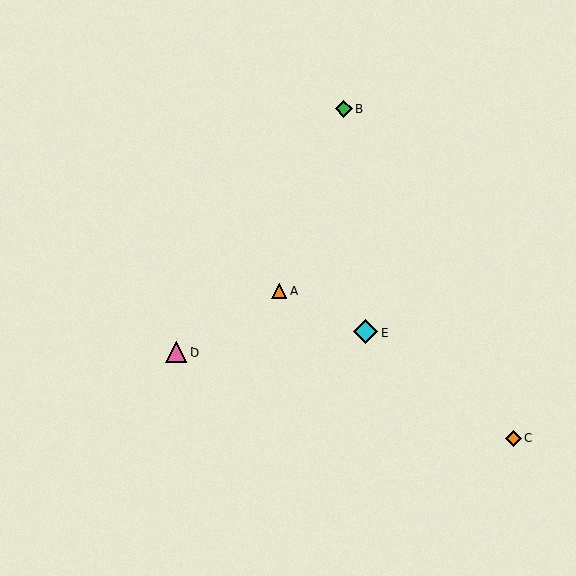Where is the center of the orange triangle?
The center of the orange triangle is at (279, 291).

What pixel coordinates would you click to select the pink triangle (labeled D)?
Click at (176, 353) to select the pink triangle D.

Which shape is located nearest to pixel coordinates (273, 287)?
The orange triangle (labeled A) at (279, 291) is nearest to that location.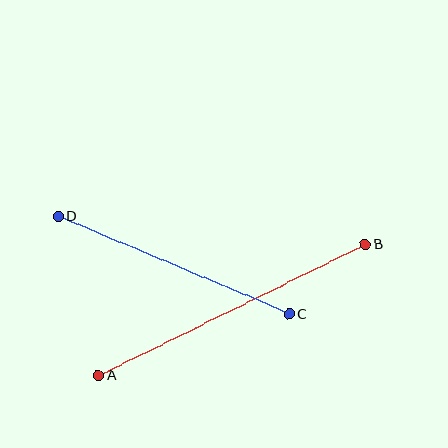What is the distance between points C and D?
The distance is approximately 251 pixels.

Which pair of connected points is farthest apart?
Points A and B are farthest apart.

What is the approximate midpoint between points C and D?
The midpoint is at approximately (174, 265) pixels.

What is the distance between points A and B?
The distance is approximately 297 pixels.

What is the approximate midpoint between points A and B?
The midpoint is at approximately (232, 310) pixels.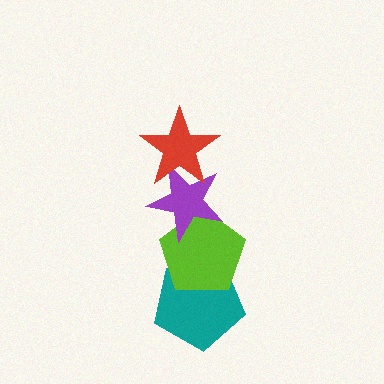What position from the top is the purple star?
The purple star is 2nd from the top.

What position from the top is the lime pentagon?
The lime pentagon is 3rd from the top.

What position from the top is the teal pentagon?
The teal pentagon is 4th from the top.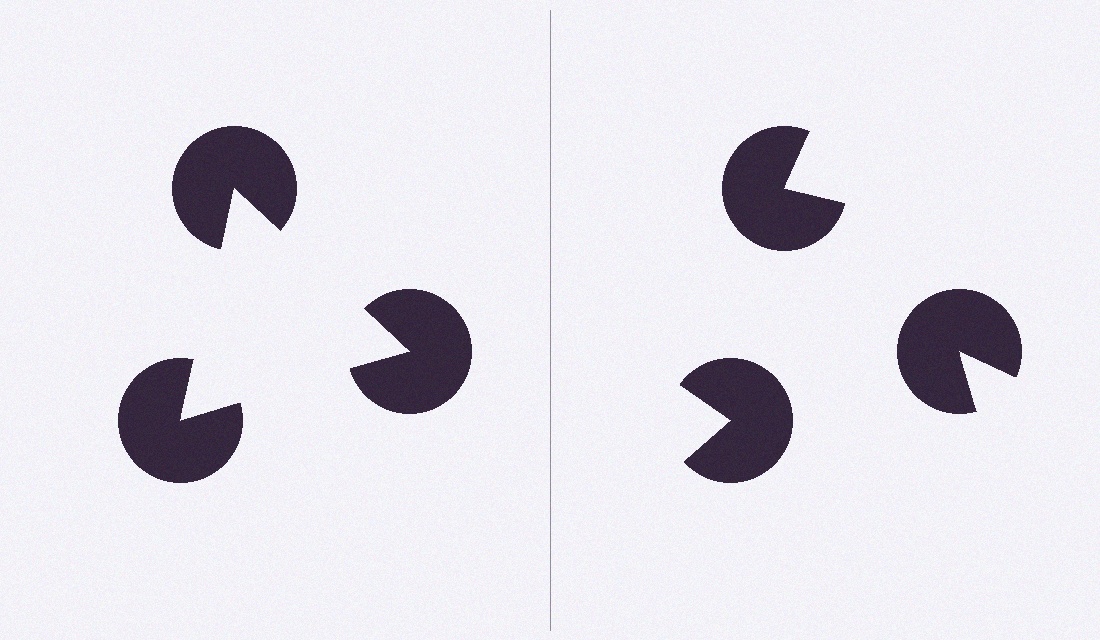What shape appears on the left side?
An illusory triangle.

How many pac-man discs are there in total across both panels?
6 — 3 on each side.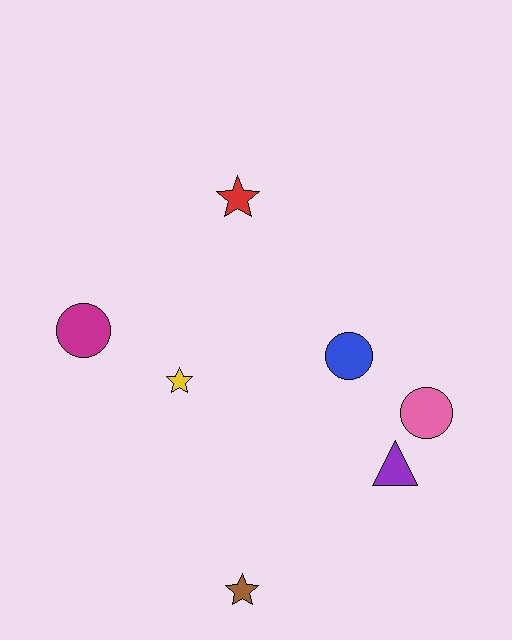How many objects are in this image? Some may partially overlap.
There are 7 objects.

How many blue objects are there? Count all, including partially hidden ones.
There is 1 blue object.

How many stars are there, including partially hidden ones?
There are 3 stars.